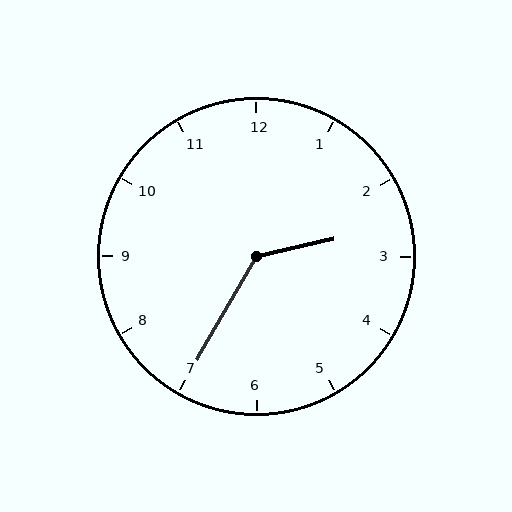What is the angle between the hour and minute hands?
Approximately 132 degrees.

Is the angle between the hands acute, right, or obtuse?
It is obtuse.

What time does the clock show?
2:35.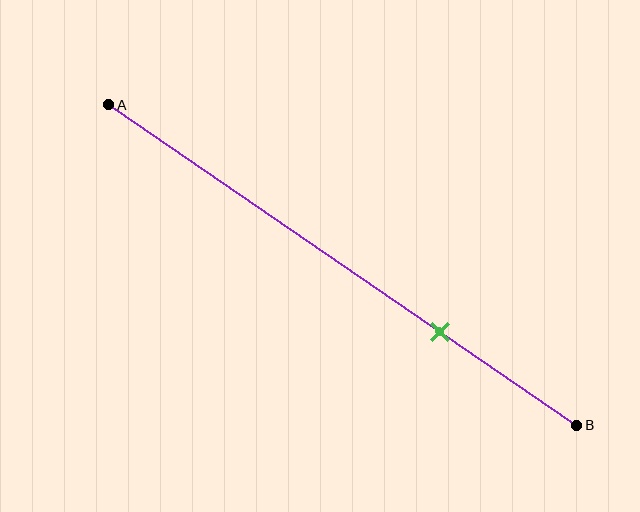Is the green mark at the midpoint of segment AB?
No, the mark is at about 70% from A, not at the 50% midpoint.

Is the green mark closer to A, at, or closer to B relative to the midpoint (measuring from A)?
The green mark is closer to point B than the midpoint of segment AB.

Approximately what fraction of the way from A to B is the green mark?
The green mark is approximately 70% of the way from A to B.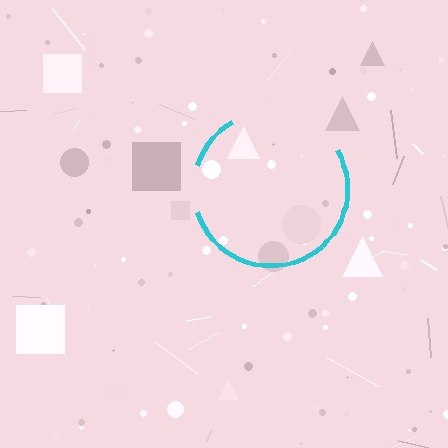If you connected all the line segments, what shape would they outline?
They would outline a circle.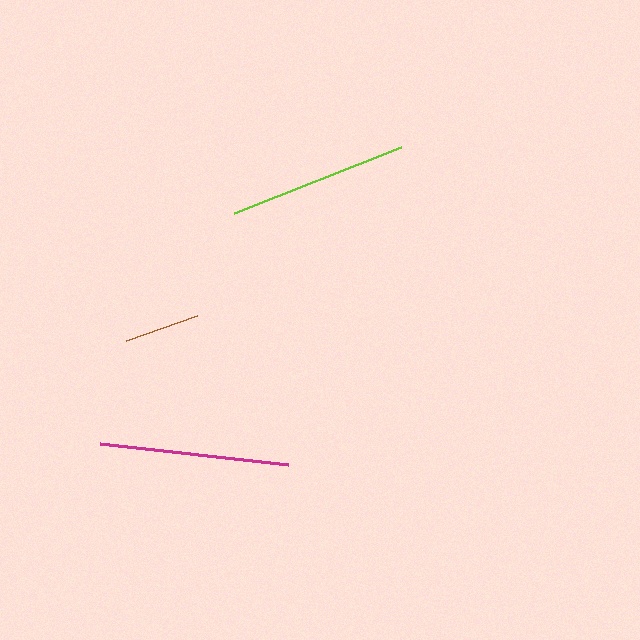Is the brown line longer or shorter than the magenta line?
The magenta line is longer than the brown line.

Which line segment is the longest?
The magenta line is the longest at approximately 190 pixels.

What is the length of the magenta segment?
The magenta segment is approximately 190 pixels long.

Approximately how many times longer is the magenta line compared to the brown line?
The magenta line is approximately 2.5 times the length of the brown line.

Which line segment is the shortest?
The brown line is the shortest at approximately 76 pixels.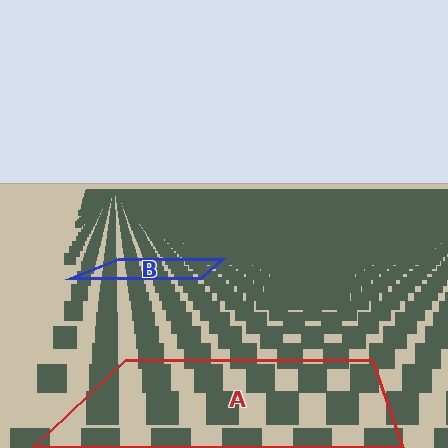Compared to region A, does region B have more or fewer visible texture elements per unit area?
Region B has more texture elements per unit area — they are packed more densely because it is farther away.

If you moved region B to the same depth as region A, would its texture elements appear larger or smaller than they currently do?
They would appear larger. At a closer depth, the same texture elements are projected at a bigger on-screen size.